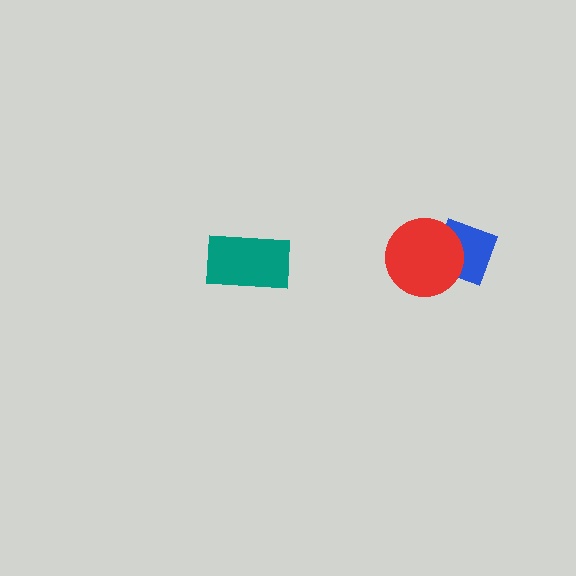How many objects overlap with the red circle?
1 object overlaps with the red circle.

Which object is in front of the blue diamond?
The red circle is in front of the blue diamond.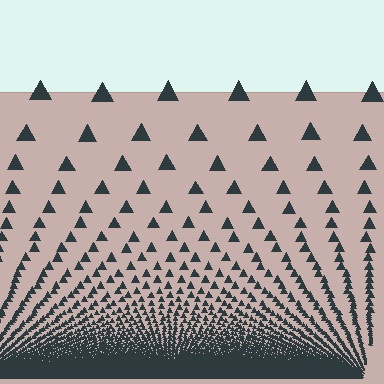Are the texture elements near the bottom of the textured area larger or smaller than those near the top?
Smaller. The gradient is inverted — elements near the bottom are smaller and denser.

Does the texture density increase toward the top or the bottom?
Density increases toward the bottom.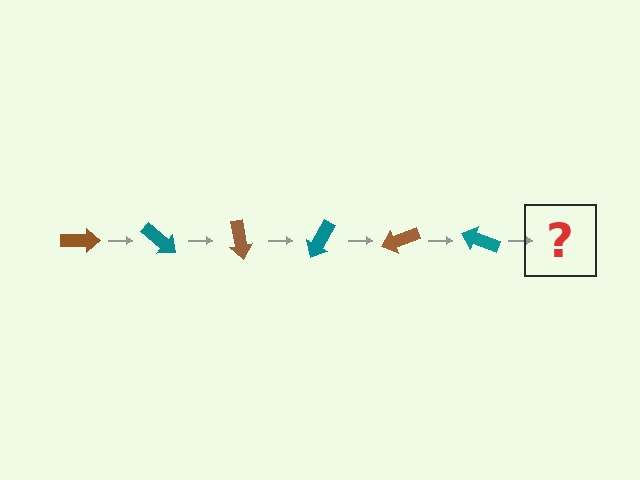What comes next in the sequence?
The next element should be a brown arrow, rotated 240 degrees from the start.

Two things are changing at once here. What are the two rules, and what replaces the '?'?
The two rules are that it rotates 40 degrees each step and the color cycles through brown and teal. The '?' should be a brown arrow, rotated 240 degrees from the start.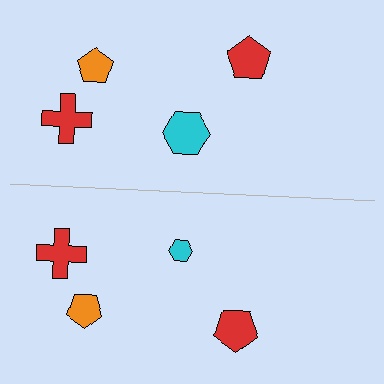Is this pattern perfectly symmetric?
No, the pattern is not perfectly symmetric. The cyan hexagon on the bottom side has a different size than its mirror counterpart.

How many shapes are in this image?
There are 8 shapes in this image.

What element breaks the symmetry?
The cyan hexagon on the bottom side has a different size than its mirror counterpart.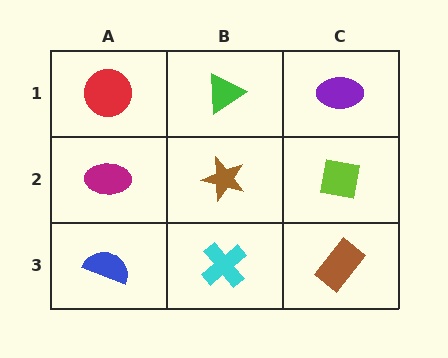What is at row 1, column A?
A red circle.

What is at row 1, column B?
A green triangle.